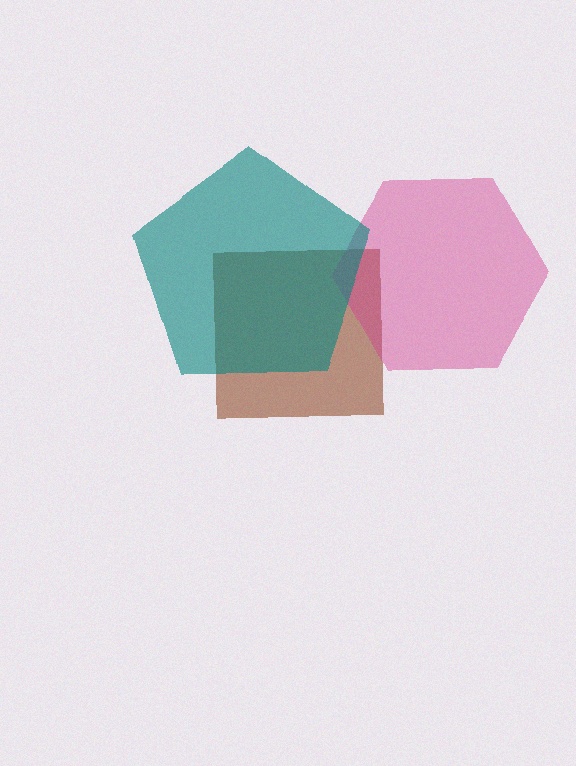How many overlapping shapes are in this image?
There are 3 overlapping shapes in the image.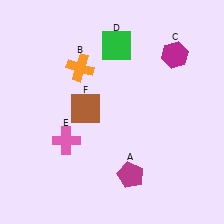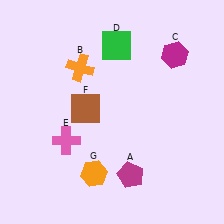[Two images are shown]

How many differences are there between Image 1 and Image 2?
There is 1 difference between the two images.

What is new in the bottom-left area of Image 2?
An orange hexagon (G) was added in the bottom-left area of Image 2.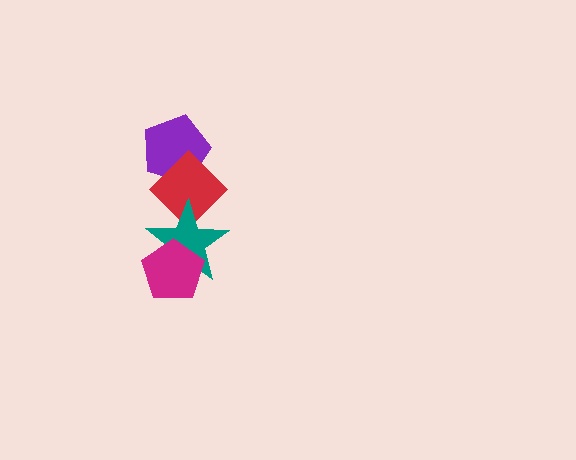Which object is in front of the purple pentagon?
The red diamond is in front of the purple pentagon.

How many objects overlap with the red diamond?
2 objects overlap with the red diamond.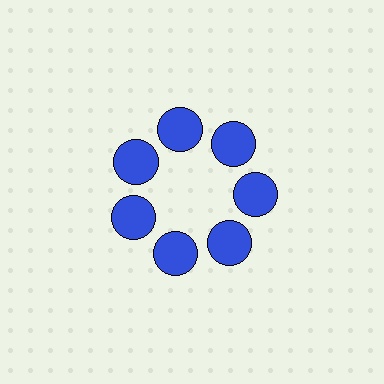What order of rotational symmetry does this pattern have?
This pattern has 7-fold rotational symmetry.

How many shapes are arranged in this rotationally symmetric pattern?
There are 7 shapes, arranged in 7 groups of 1.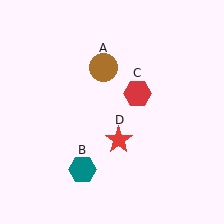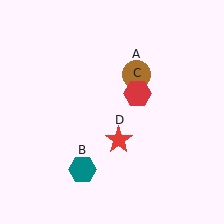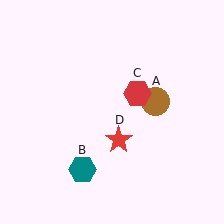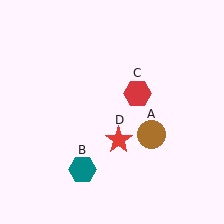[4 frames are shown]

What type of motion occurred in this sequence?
The brown circle (object A) rotated clockwise around the center of the scene.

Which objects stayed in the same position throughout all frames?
Teal hexagon (object B) and red hexagon (object C) and red star (object D) remained stationary.